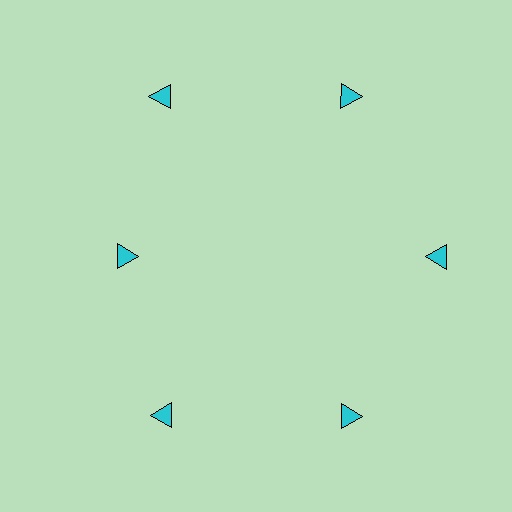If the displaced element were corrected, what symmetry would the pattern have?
It would have 6-fold rotational symmetry — the pattern would map onto itself every 60 degrees.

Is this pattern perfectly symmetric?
No. The 6 cyan triangles are arranged in a ring, but one element near the 9 o'clock position is pulled inward toward the center, breaking the 6-fold rotational symmetry.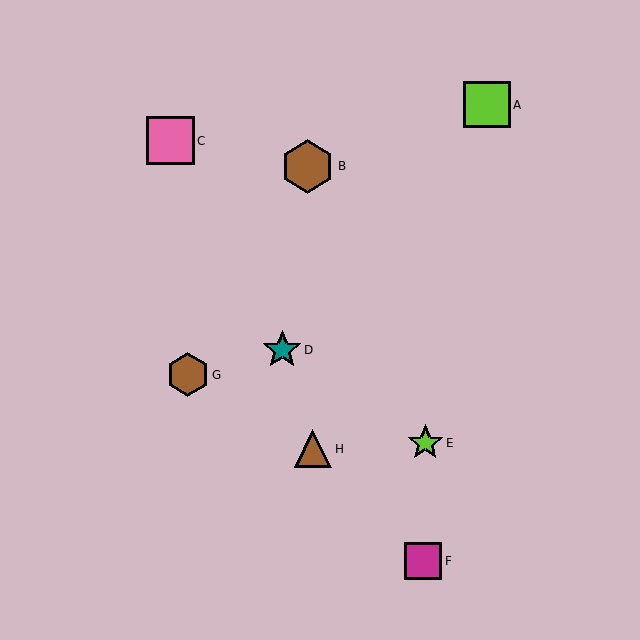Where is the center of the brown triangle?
The center of the brown triangle is at (313, 449).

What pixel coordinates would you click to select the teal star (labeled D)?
Click at (282, 350) to select the teal star D.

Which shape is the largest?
The brown hexagon (labeled B) is the largest.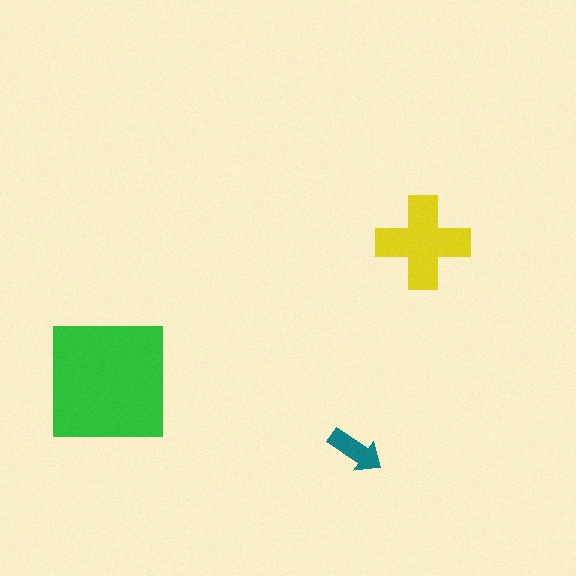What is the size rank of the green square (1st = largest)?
1st.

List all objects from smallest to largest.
The teal arrow, the yellow cross, the green square.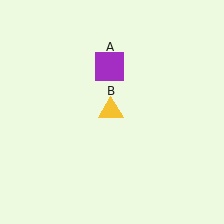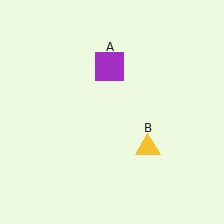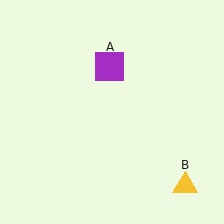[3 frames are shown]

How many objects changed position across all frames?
1 object changed position: yellow triangle (object B).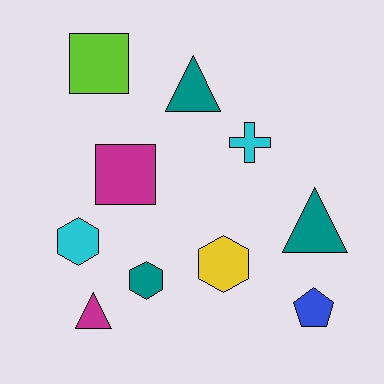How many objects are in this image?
There are 10 objects.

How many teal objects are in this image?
There are 3 teal objects.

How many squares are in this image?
There are 2 squares.